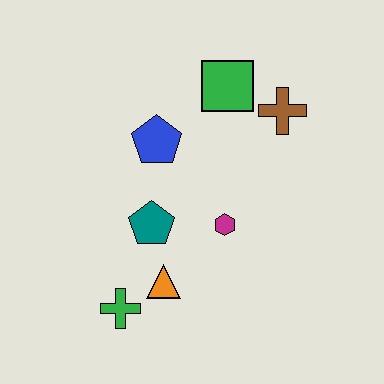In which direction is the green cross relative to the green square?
The green cross is below the green square.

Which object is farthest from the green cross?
The brown cross is farthest from the green cross.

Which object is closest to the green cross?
The orange triangle is closest to the green cross.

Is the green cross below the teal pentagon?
Yes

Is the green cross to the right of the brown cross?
No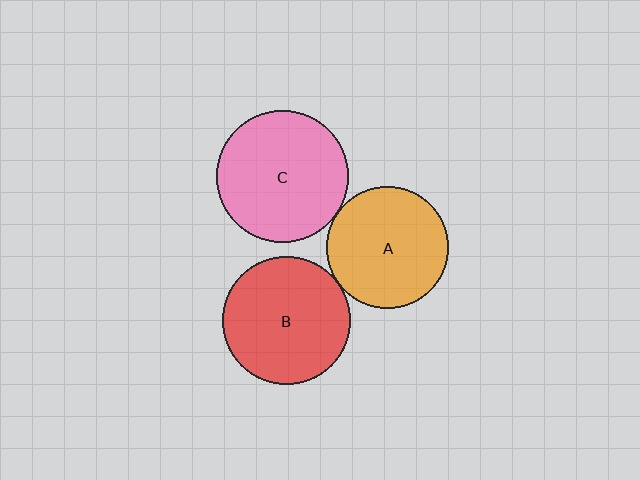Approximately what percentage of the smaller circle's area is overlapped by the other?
Approximately 5%.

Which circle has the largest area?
Circle C (pink).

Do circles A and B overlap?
Yes.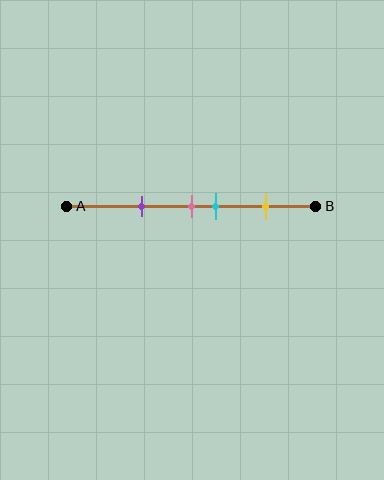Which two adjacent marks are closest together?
The pink and cyan marks are the closest adjacent pair.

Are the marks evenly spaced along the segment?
No, the marks are not evenly spaced.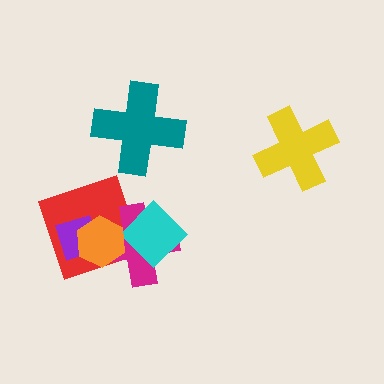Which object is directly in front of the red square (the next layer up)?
The purple diamond is directly in front of the red square.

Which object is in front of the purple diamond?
The orange hexagon is in front of the purple diamond.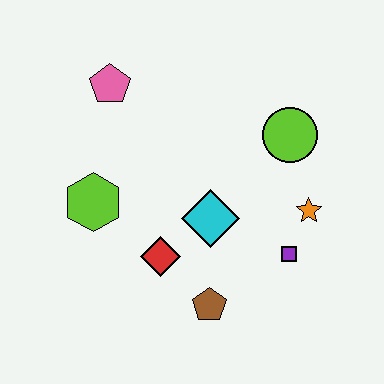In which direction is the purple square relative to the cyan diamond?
The purple square is to the right of the cyan diamond.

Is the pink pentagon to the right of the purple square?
No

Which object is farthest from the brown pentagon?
The pink pentagon is farthest from the brown pentagon.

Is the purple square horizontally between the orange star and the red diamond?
Yes